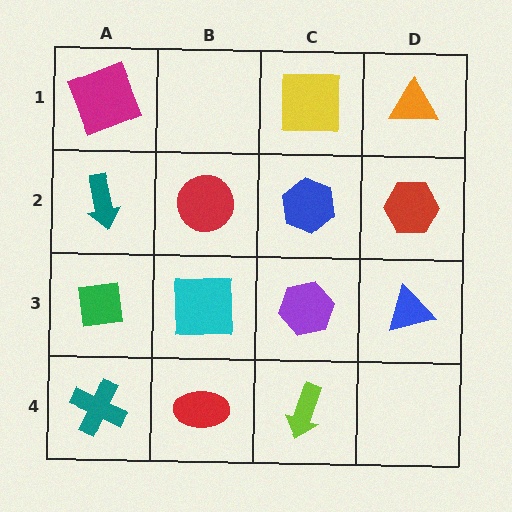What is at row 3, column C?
A purple hexagon.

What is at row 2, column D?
A red hexagon.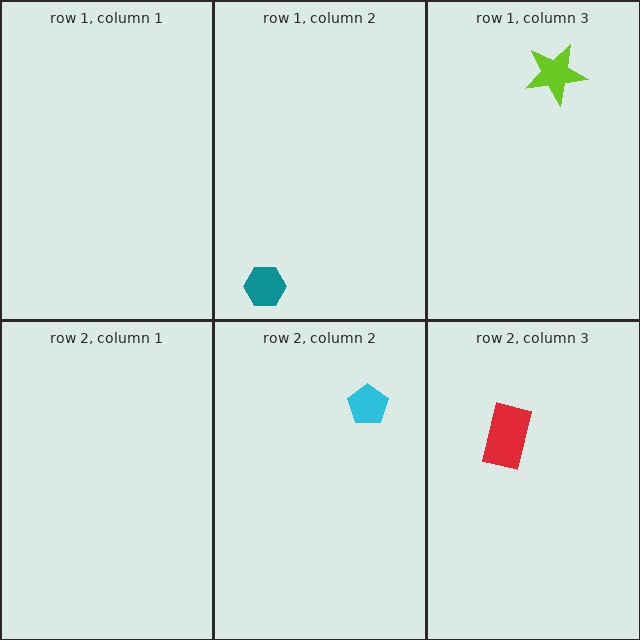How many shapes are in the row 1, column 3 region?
1.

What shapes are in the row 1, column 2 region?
The teal hexagon.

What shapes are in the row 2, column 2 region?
The cyan pentagon.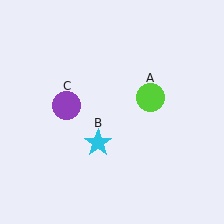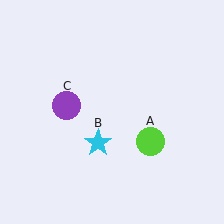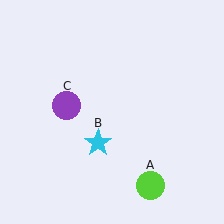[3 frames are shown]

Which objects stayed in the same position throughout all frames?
Cyan star (object B) and purple circle (object C) remained stationary.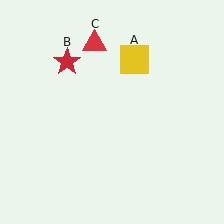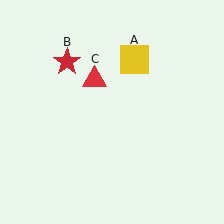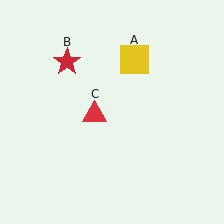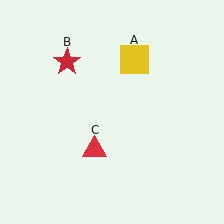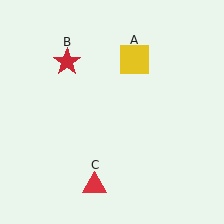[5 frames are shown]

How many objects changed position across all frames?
1 object changed position: red triangle (object C).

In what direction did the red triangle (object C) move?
The red triangle (object C) moved down.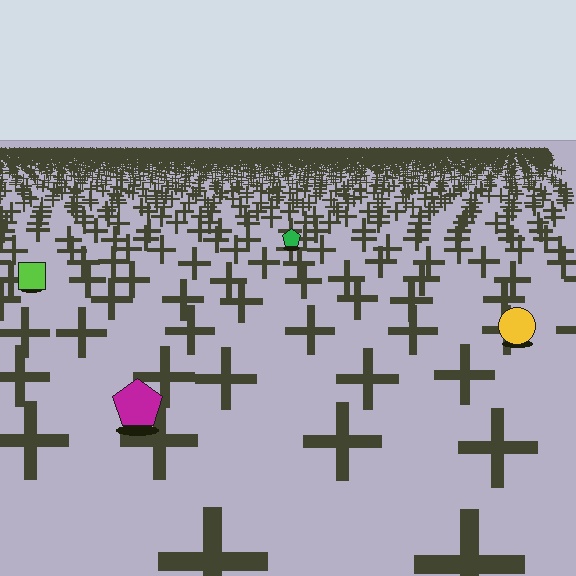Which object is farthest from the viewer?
The green pentagon is farthest from the viewer. It appears smaller and the ground texture around it is denser.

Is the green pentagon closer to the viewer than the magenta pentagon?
No. The magenta pentagon is closer — you can tell from the texture gradient: the ground texture is coarser near it.